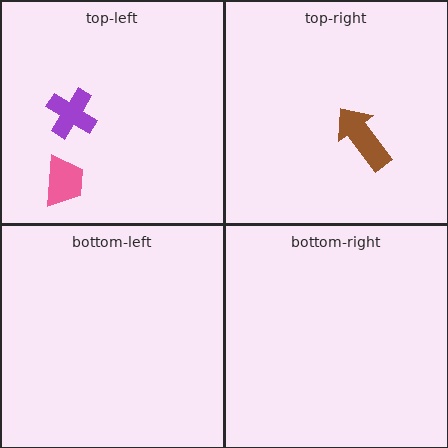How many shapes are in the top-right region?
1.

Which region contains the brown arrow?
The top-right region.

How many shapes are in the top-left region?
2.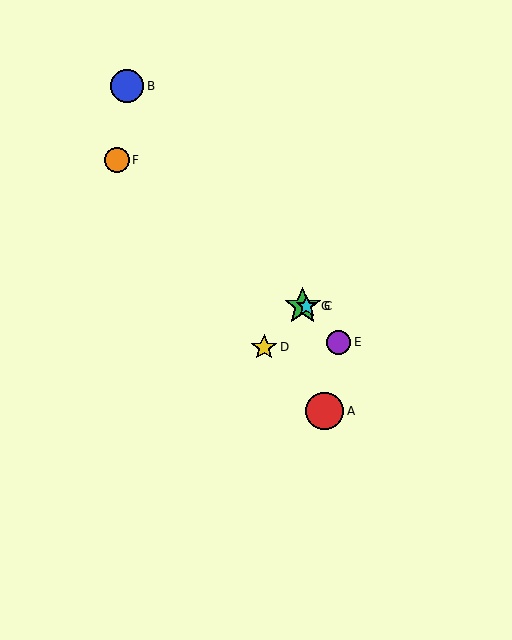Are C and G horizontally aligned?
Yes, both are at y≈306.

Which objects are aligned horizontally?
Objects C, G are aligned horizontally.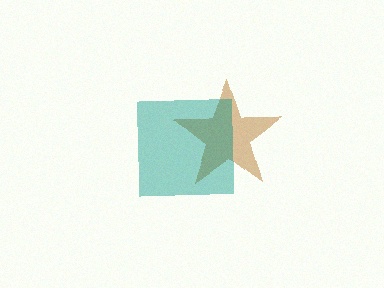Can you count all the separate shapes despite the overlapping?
Yes, there are 2 separate shapes.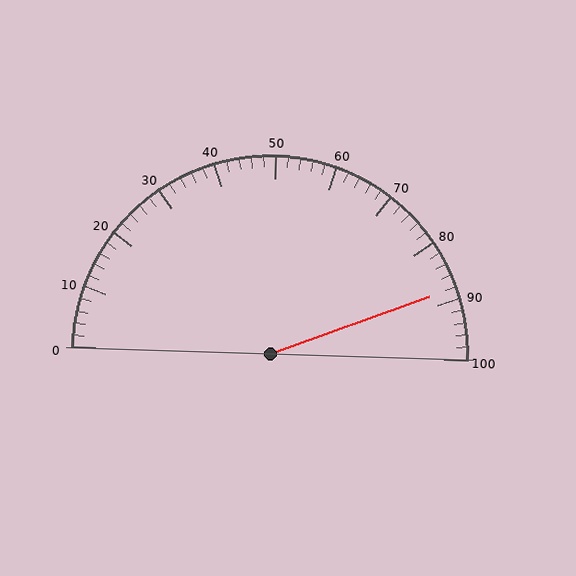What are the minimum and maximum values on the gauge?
The gauge ranges from 0 to 100.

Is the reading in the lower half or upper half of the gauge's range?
The reading is in the upper half of the range (0 to 100).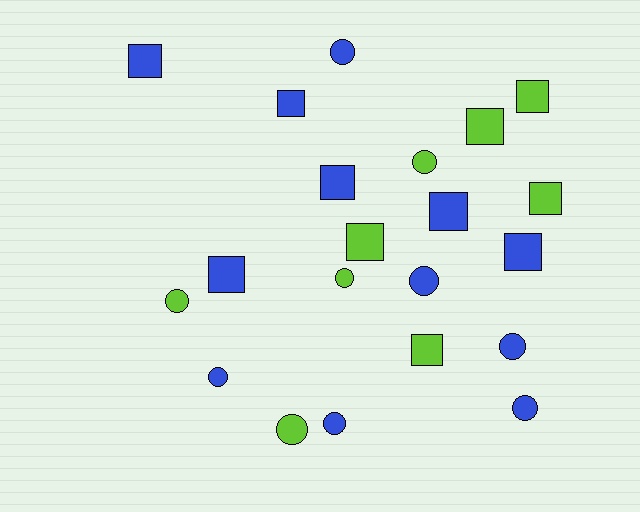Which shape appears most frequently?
Square, with 11 objects.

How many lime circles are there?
There are 4 lime circles.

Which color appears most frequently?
Blue, with 12 objects.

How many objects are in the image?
There are 21 objects.